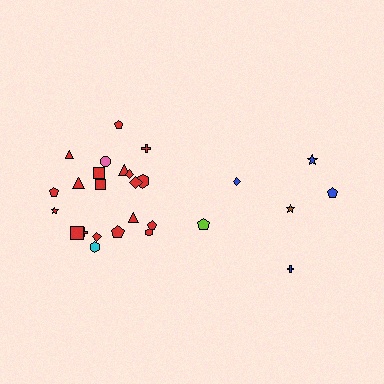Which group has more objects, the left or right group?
The left group.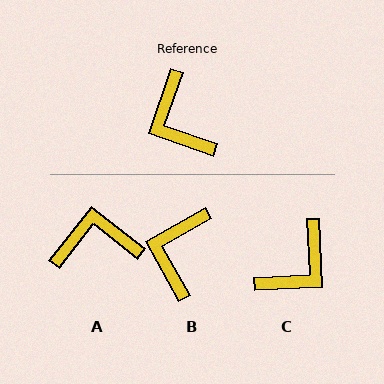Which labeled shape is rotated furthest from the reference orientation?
C, about 112 degrees away.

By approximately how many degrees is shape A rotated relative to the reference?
Approximately 109 degrees clockwise.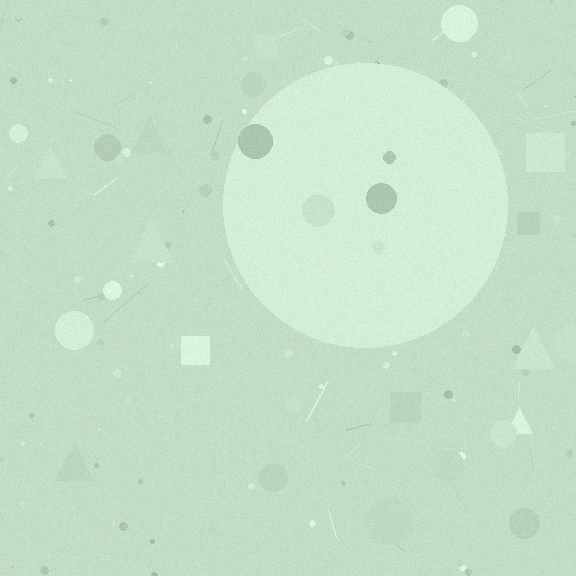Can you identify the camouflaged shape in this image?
The camouflaged shape is a circle.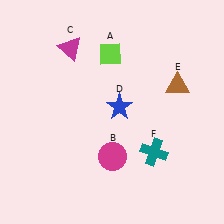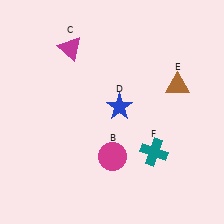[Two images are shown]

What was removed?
The lime diamond (A) was removed in Image 2.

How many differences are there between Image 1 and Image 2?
There is 1 difference between the two images.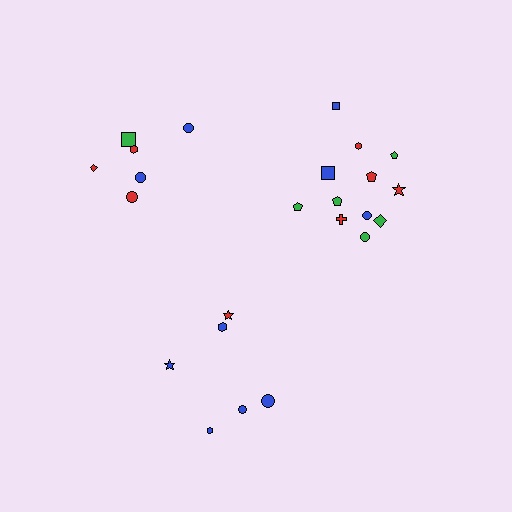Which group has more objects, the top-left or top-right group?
The top-right group.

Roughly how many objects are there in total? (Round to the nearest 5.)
Roughly 25 objects in total.